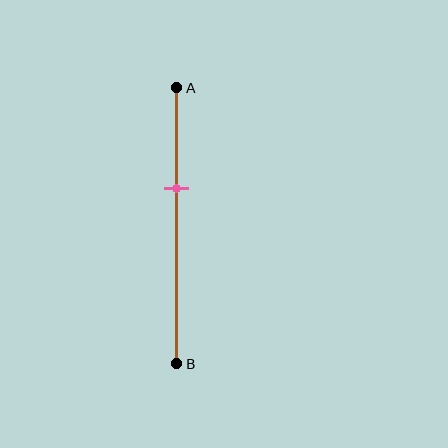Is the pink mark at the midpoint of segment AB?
No, the mark is at about 35% from A, not at the 50% midpoint.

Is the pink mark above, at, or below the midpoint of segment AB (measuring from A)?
The pink mark is above the midpoint of segment AB.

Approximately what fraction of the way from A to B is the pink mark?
The pink mark is approximately 35% of the way from A to B.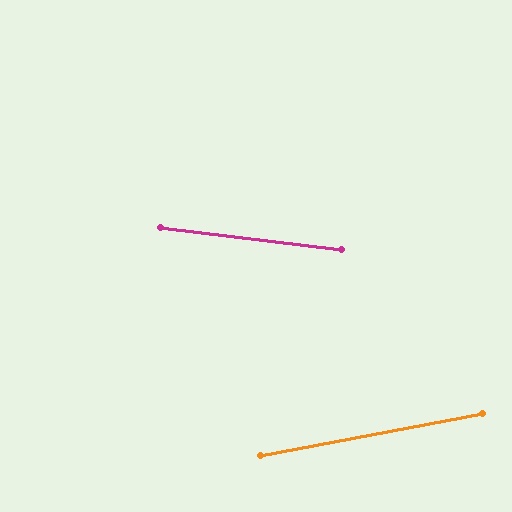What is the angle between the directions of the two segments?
Approximately 18 degrees.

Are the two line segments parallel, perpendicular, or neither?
Neither parallel nor perpendicular — they differ by about 18°.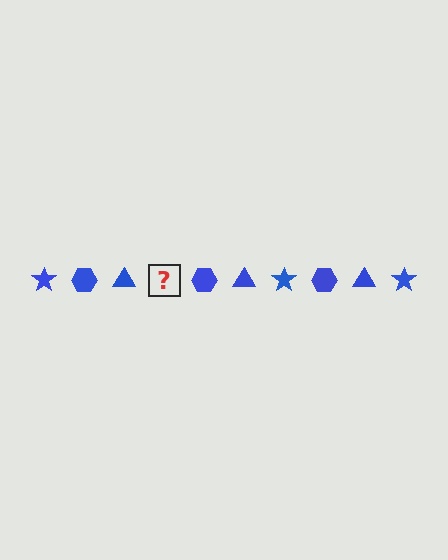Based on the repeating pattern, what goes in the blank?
The blank should be a blue star.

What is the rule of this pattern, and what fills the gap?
The rule is that the pattern cycles through star, hexagon, triangle shapes in blue. The gap should be filled with a blue star.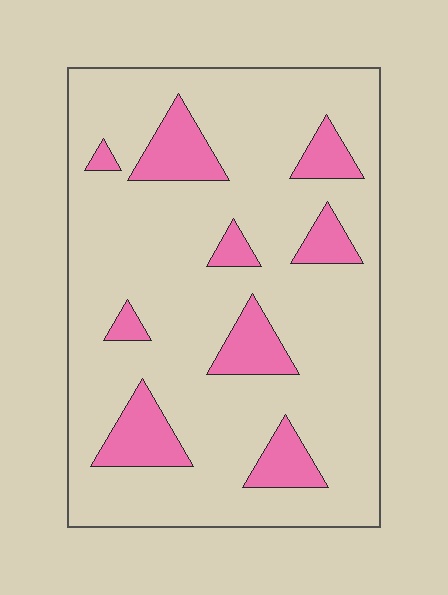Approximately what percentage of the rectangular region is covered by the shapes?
Approximately 15%.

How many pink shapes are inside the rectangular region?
9.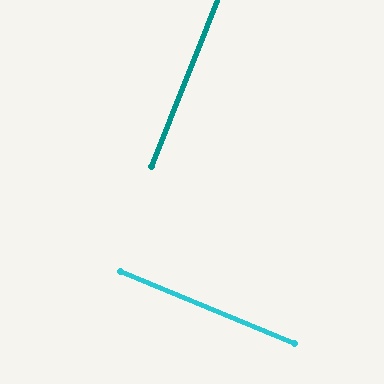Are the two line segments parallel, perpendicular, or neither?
Perpendicular — they meet at approximately 89°.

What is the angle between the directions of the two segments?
Approximately 89 degrees.